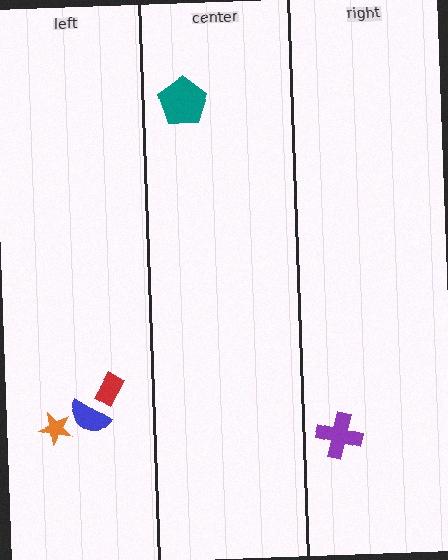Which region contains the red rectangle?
The left region.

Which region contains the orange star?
The left region.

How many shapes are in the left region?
3.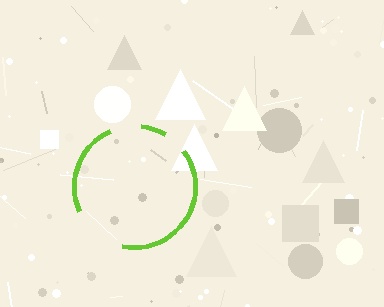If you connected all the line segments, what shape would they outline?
They would outline a circle.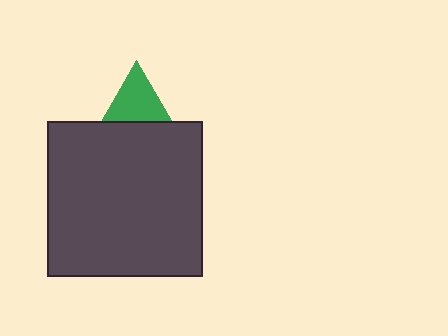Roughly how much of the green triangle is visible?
A small part of it is visible (roughly 40%).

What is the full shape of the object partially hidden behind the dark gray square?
The partially hidden object is a green triangle.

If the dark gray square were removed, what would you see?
You would see the complete green triangle.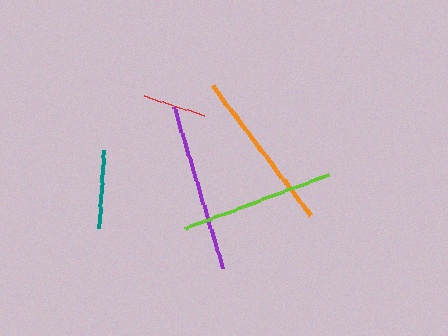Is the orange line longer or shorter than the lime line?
The orange line is longer than the lime line.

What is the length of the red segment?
The red segment is approximately 63 pixels long.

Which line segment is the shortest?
The red line is the shortest at approximately 63 pixels.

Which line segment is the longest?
The purple line is the longest at approximately 169 pixels.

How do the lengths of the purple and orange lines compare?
The purple and orange lines are approximately the same length.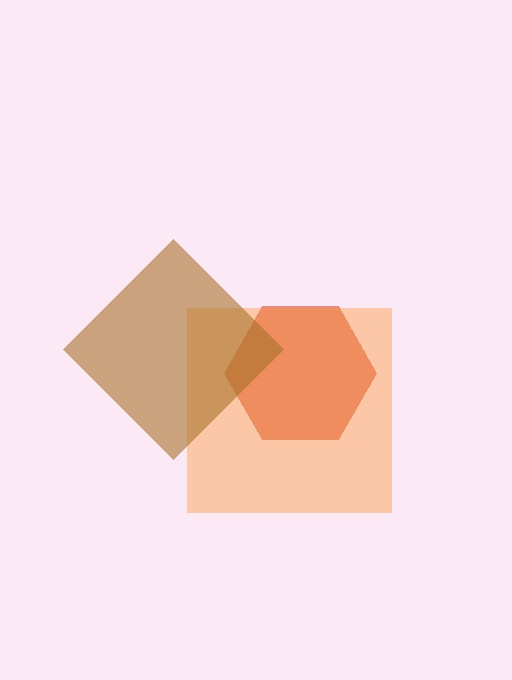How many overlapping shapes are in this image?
There are 3 overlapping shapes in the image.